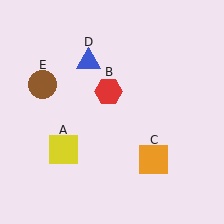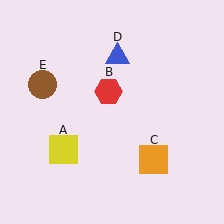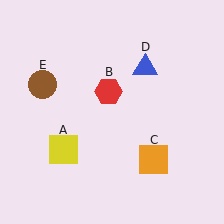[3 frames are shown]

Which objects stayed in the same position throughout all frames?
Yellow square (object A) and red hexagon (object B) and orange square (object C) and brown circle (object E) remained stationary.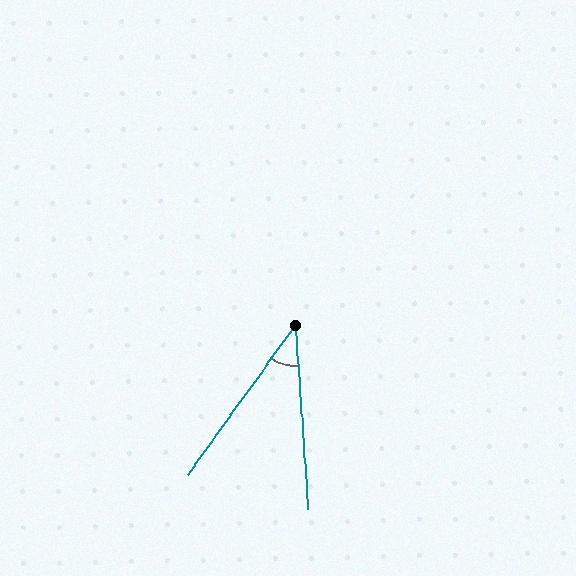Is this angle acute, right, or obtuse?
It is acute.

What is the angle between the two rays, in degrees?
Approximately 40 degrees.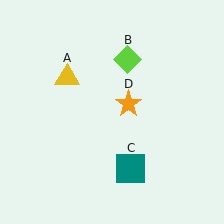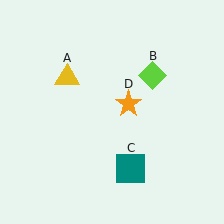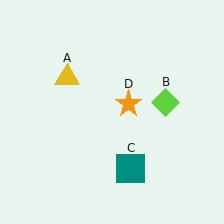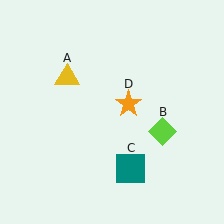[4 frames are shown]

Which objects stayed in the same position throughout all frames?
Yellow triangle (object A) and teal square (object C) and orange star (object D) remained stationary.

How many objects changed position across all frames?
1 object changed position: lime diamond (object B).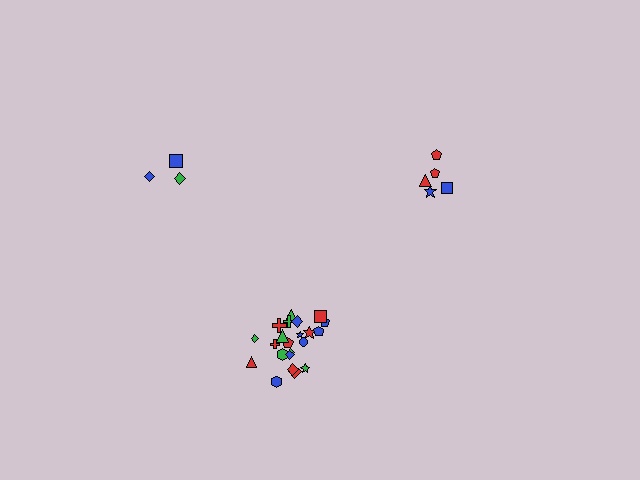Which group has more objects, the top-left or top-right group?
The top-right group.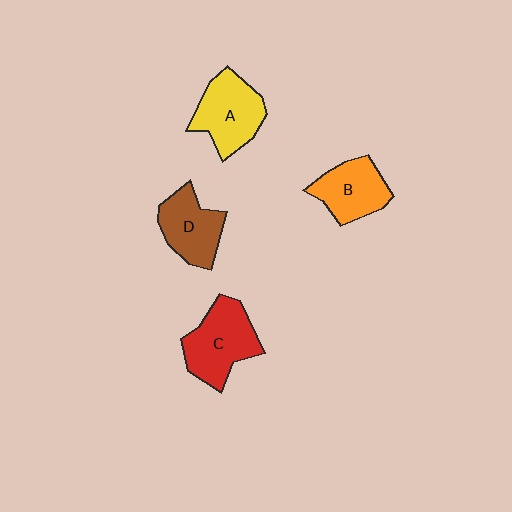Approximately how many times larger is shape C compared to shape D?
Approximately 1.2 times.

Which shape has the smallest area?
Shape B (orange).